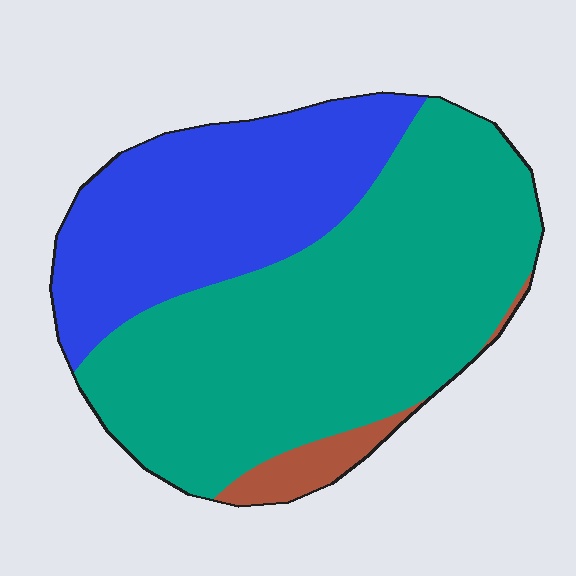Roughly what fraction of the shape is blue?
Blue takes up about one third (1/3) of the shape.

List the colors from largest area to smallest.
From largest to smallest: teal, blue, brown.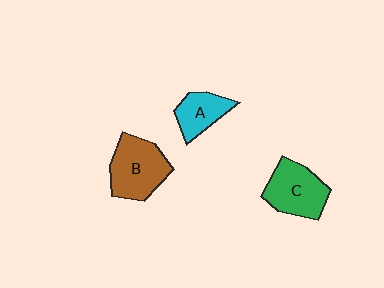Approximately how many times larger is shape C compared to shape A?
Approximately 1.5 times.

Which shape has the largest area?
Shape B (brown).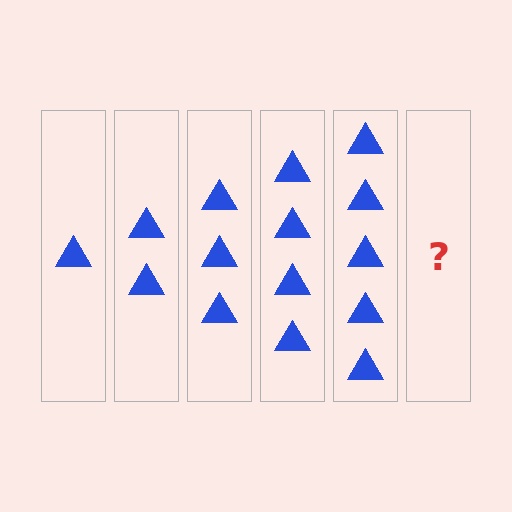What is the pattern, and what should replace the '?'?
The pattern is that each step adds one more triangle. The '?' should be 6 triangles.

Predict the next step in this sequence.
The next step is 6 triangles.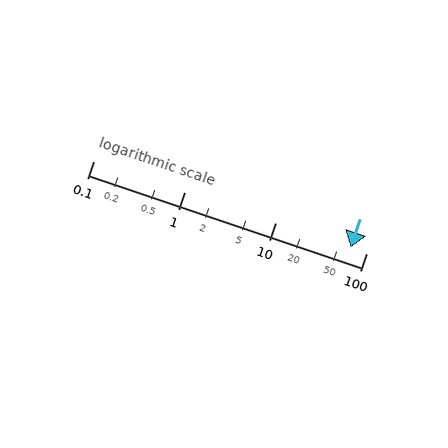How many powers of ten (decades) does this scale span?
The scale spans 3 decades, from 0.1 to 100.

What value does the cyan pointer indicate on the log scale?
The pointer indicates approximately 67.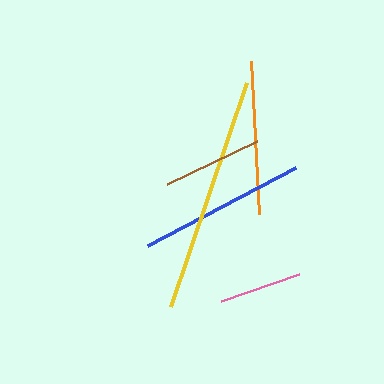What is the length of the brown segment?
The brown segment is approximately 100 pixels long.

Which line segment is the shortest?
The pink line is the shortest at approximately 83 pixels.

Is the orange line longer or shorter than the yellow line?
The yellow line is longer than the orange line.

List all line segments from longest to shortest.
From longest to shortest: yellow, blue, orange, brown, pink.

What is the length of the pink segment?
The pink segment is approximately 83 pixels long.